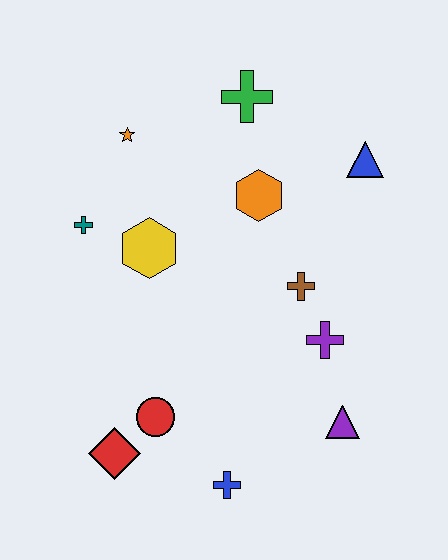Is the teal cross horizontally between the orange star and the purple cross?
No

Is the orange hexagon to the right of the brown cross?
No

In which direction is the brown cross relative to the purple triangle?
The brown cross is above the purple triangle.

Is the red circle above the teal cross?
No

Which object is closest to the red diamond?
The red circle is closest to the red diamond.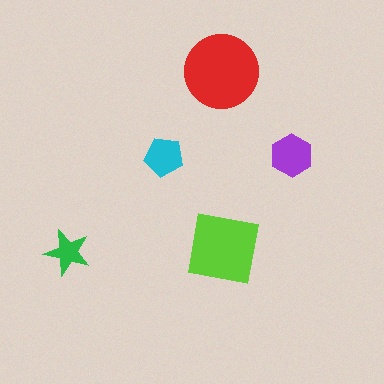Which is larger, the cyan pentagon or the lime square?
The lime square.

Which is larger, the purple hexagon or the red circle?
The red circle.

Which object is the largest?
The red circle.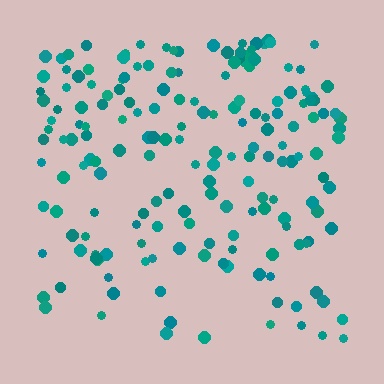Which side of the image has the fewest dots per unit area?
The bottom.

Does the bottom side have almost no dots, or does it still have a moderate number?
Still a moderate number, just noticeably fewer than the top.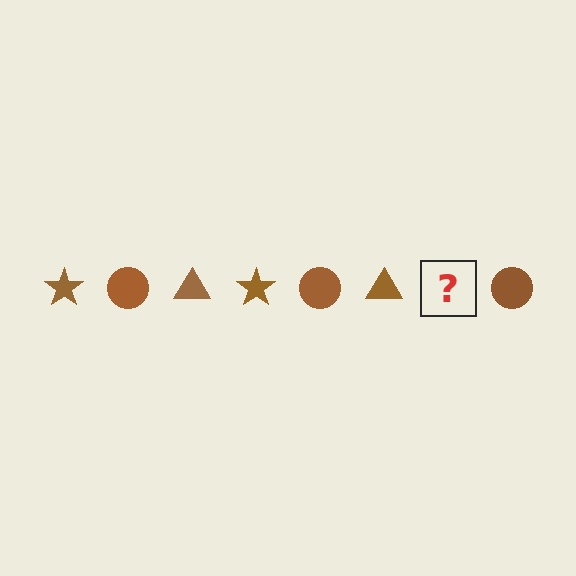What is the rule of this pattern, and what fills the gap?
The rule is that the pattern cycles through star, circle, triangle shapes in brown. The gap should be filled with a brown star.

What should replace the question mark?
The question mark should be replaced with a brown star.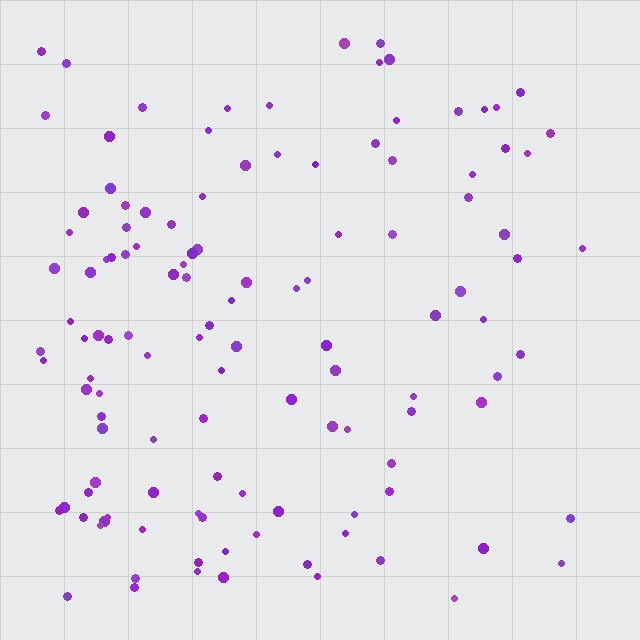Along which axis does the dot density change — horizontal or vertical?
Horizontal.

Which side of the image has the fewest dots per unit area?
The right.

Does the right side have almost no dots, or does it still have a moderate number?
Still a moderate number, just noticeably fewer than the left.